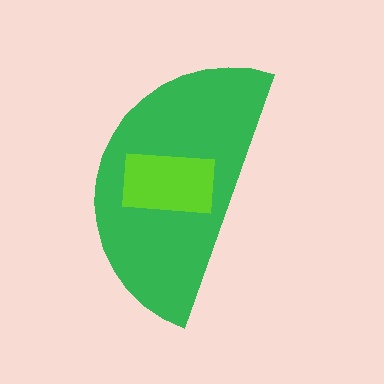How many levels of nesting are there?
2.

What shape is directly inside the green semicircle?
The lime rectangle.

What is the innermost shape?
The lime rectangle.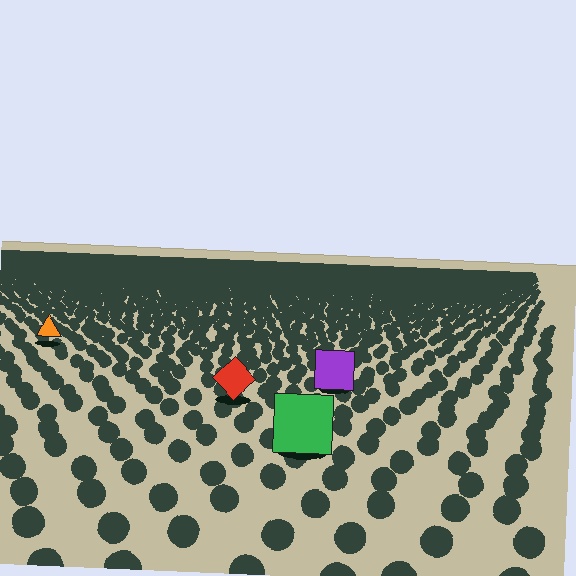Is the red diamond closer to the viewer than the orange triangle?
Yes. The red diamond is closer — you can tell from the texture gradient: the ground texture is coarser near it.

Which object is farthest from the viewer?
The orange triangle is farthest from the viewer. It appears smaller and the ground texture around it is denser.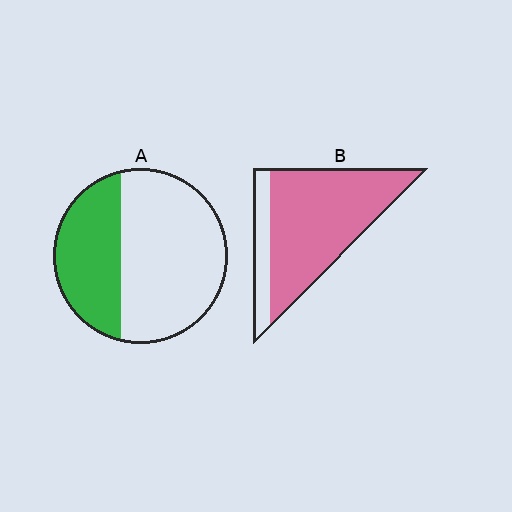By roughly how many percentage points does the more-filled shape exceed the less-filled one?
By roughly 45 percentage points (B over A).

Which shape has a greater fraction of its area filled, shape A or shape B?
Shape B.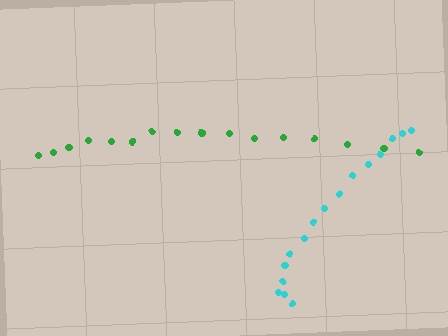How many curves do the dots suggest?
There are 2 distinct paths.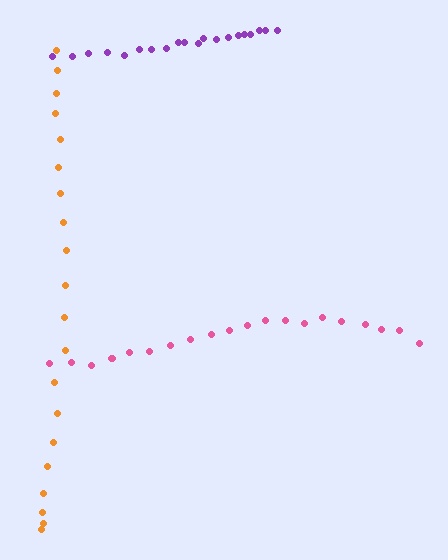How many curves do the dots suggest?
There are 3 distinct paths.